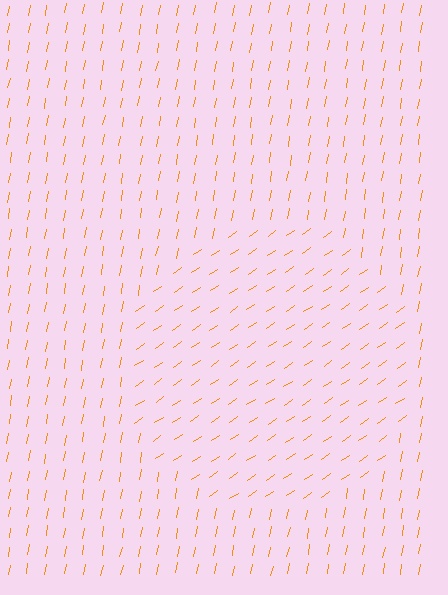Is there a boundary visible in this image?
Yes, there is a texture boundary formed by a change in line orientation.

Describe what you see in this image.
The image is filled with small orange line segments. A circle region in the image has lines oriented differently from the surrounding lines, creating a visible texture boundary.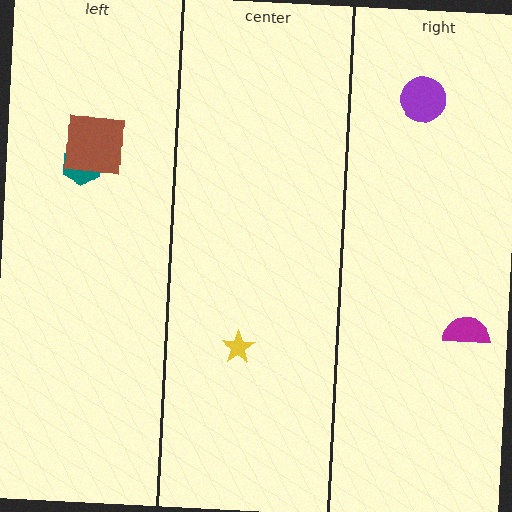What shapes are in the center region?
The yellow star.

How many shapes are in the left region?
2.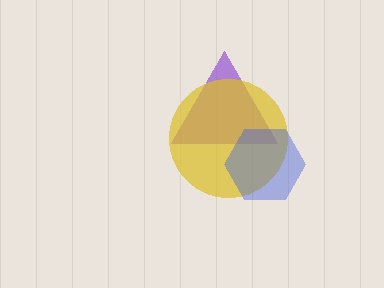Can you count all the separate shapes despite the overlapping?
Yes, there are 3 separate shapes.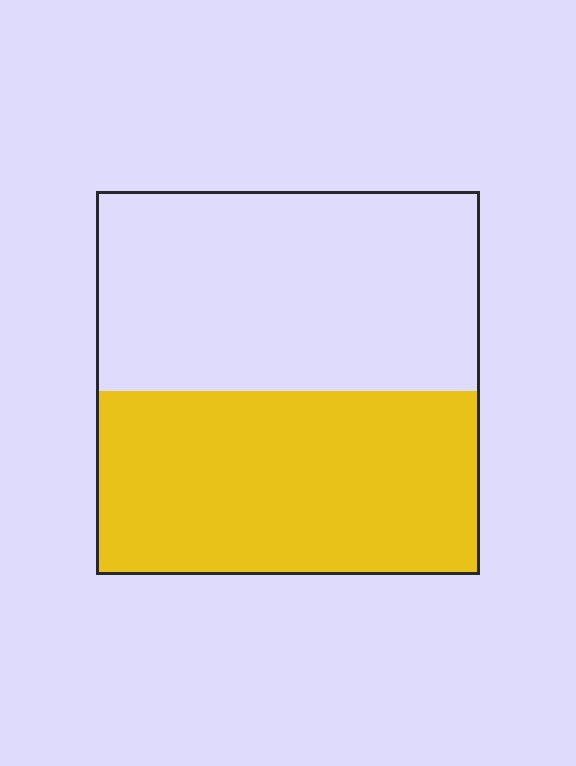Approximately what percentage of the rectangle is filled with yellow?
Approximately 50%.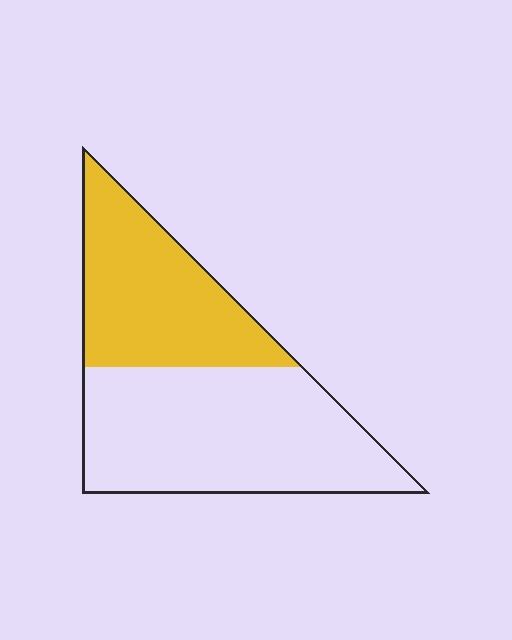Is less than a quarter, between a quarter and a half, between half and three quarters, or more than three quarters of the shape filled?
Between a quarter and a half.